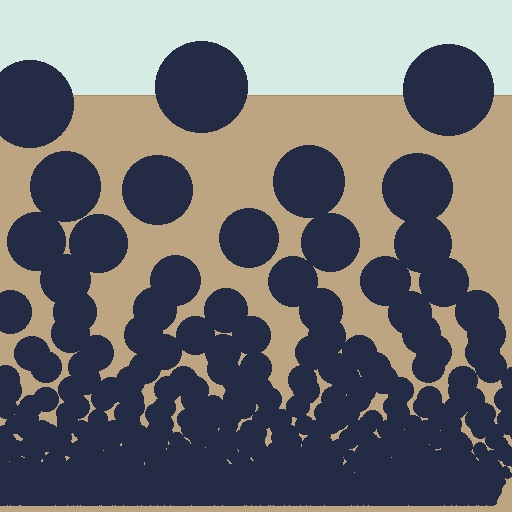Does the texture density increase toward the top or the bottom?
Density increases toward the bottom.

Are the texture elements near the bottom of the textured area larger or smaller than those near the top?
Smaller. The gradient is inverted — elements near the bottom are smaller and denser.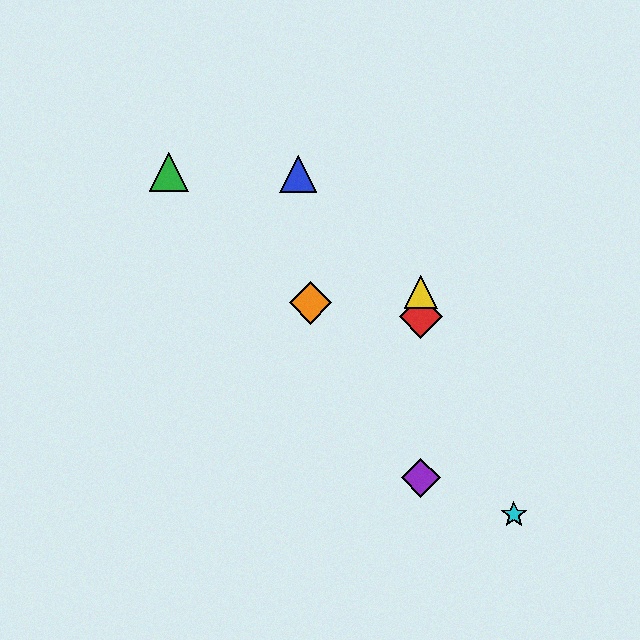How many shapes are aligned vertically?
3 shapes (the red diamond, the yellow triangle, the purple diamond) are aligned vertically.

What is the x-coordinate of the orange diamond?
The orange diamond is at x≈310.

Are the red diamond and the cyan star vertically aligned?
No, the red diamond is at x≈421 and the cyan star is at x≈514.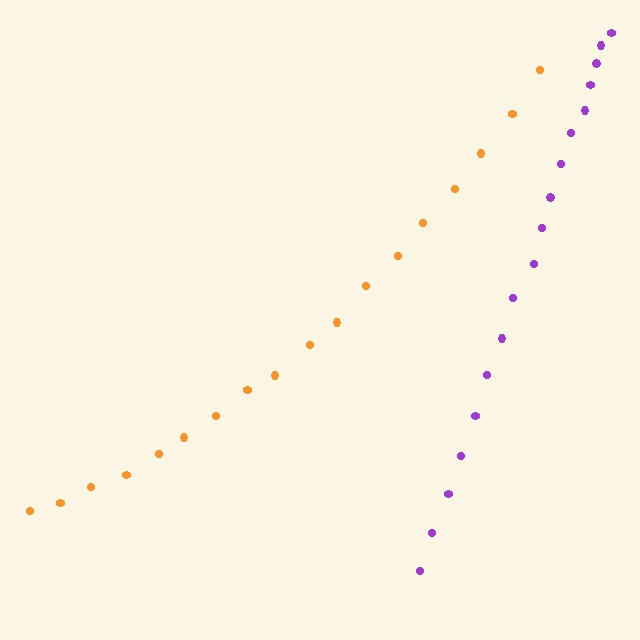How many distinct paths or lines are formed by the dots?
There are 2 distinct paths.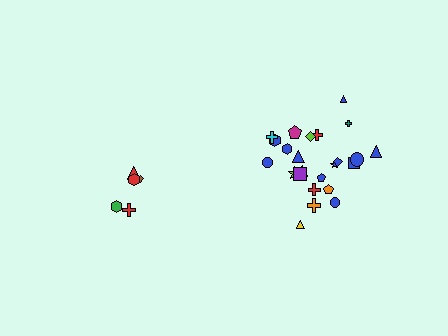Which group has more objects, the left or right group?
The right group.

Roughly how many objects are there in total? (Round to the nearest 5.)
Roughly 30 objects in total.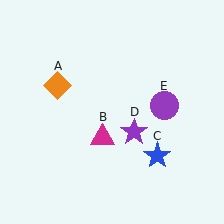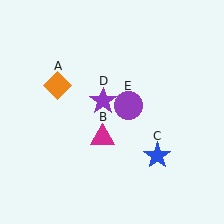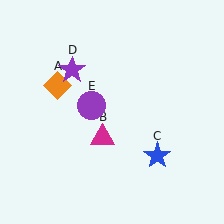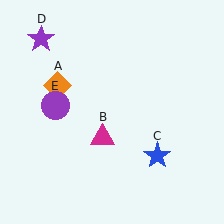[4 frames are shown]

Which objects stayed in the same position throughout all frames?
Orange diamond (object A) and magenta triangle (object B) and blue star (object C) remained stationary.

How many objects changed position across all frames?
2 objects changed position: purple star (object D), purple circle (object E).